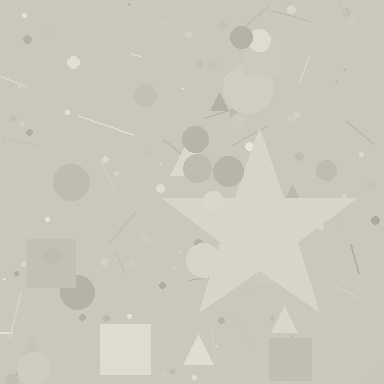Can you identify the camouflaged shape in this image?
The camouflaged shape is a star.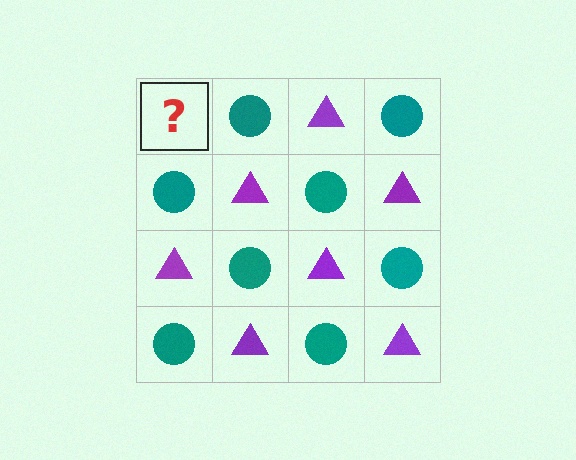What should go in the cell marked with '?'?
The missing cell should contain a purple triangle.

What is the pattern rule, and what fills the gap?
The rule is that it alternates purple triangle and teal circle in a checkerboard pattern. The gap should be filled with a purple triangle.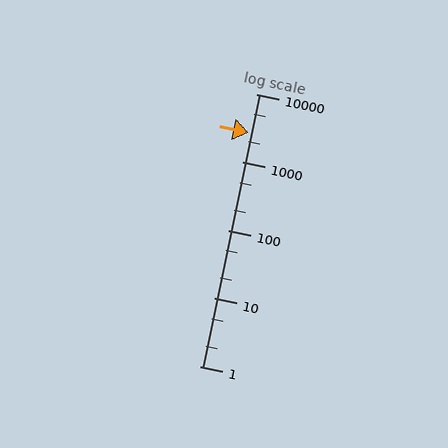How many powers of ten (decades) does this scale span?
The scale spans 4 decades, from 1 to 10000.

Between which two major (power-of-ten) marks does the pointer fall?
The pointer is between 1000 and 10000.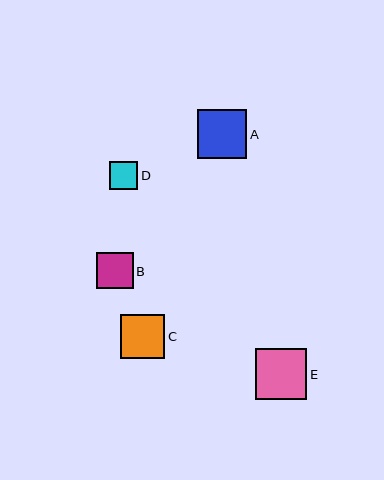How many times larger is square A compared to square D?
Square A is approximately 1.8 times the size of square D.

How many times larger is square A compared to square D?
Square A is approximately 1.8 times the size of square D.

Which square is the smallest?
Square D is the smallest with a size of approximately 28 pixels.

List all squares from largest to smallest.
From largest to smallest: E, A, C, B, D.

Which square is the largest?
Square E is the largest with a size of approximately 51 pixels.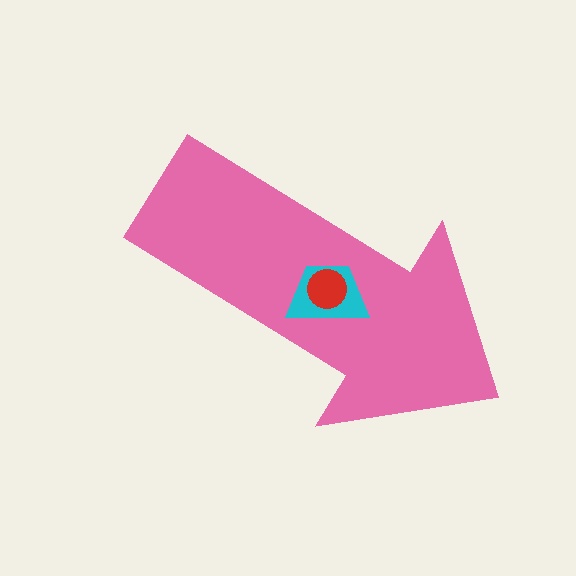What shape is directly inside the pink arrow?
The cyan trapezoid.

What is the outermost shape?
The pink arrow.